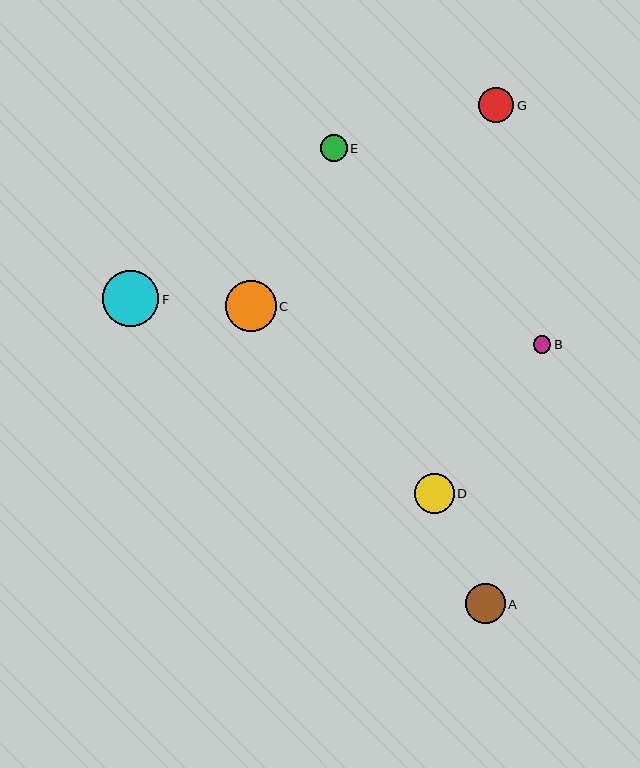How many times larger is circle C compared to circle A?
Circle C is approximately 1.3 times the size of circle A.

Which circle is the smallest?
Circle B is the smallest with a size of approximately 17 pixels.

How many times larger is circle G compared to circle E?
Circle G is approximately 1.3 times the size of circle E.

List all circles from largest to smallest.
From largest to smallest: F, C, A, D, G, E, B.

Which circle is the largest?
Circle F is the largest with a size of approximately 56 pixels.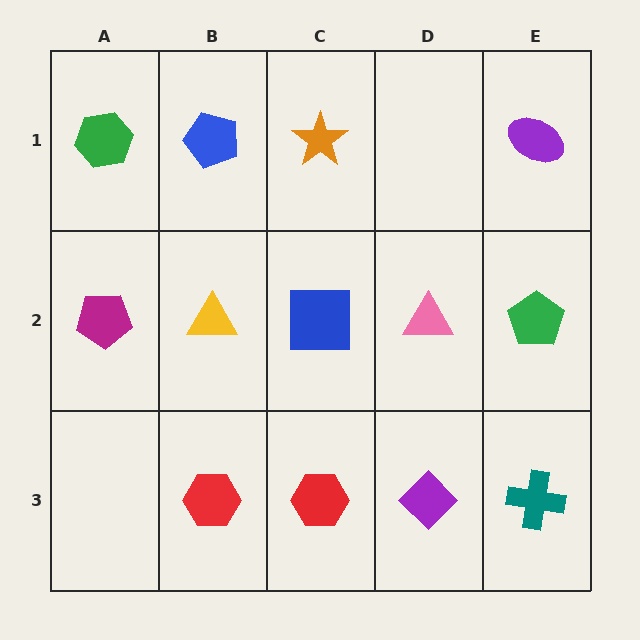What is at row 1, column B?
A blue pentagon.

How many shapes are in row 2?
5 shapes.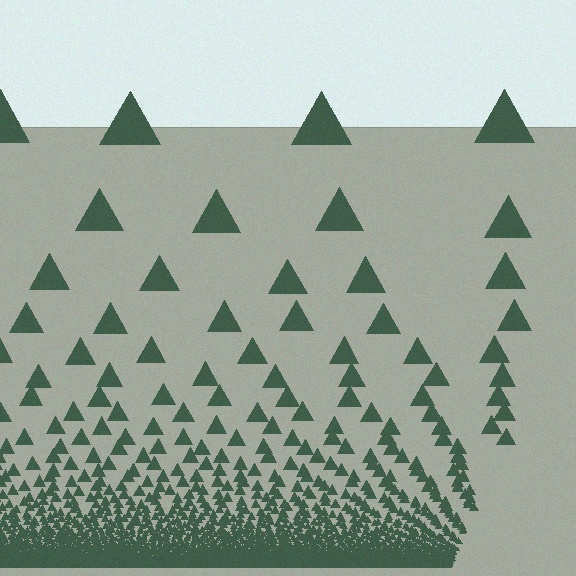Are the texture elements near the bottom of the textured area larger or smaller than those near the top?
Smaller. The gradient is inverted — elements near the bottom are smaller and denser.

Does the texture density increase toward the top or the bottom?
Density increases toward the bottom.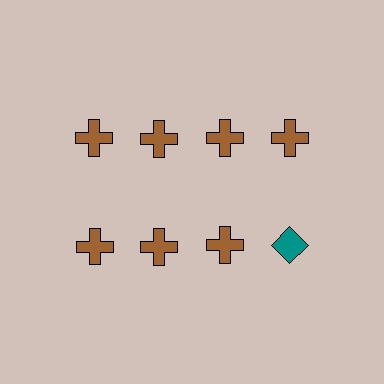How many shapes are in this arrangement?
There are 8 shapes arranged in a grid pattern.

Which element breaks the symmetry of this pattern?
The teal diamond in the second row, second from right column breaks the symmetry. All other shapes are brown crosses.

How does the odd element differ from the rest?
It differs in both color (teal instead of brown) and shape (diamond instead of cross).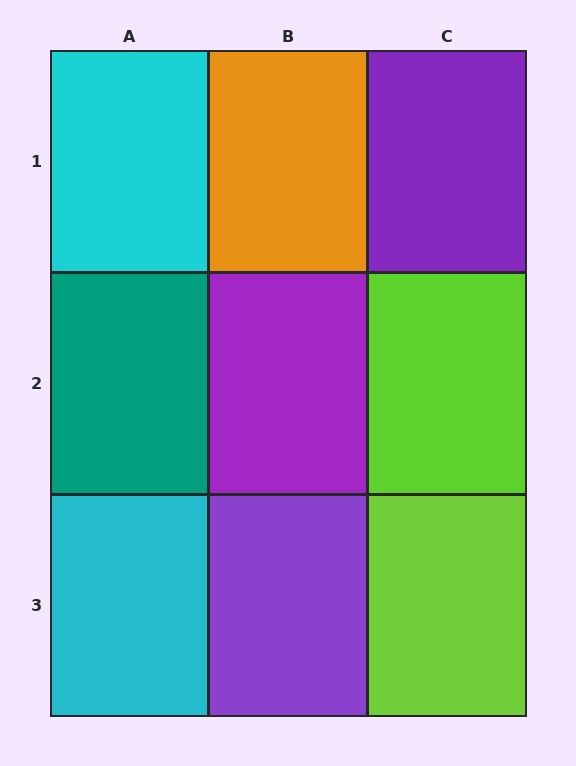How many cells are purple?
3 cells are purple.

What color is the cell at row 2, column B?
Purple.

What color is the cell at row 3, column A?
Cyan.